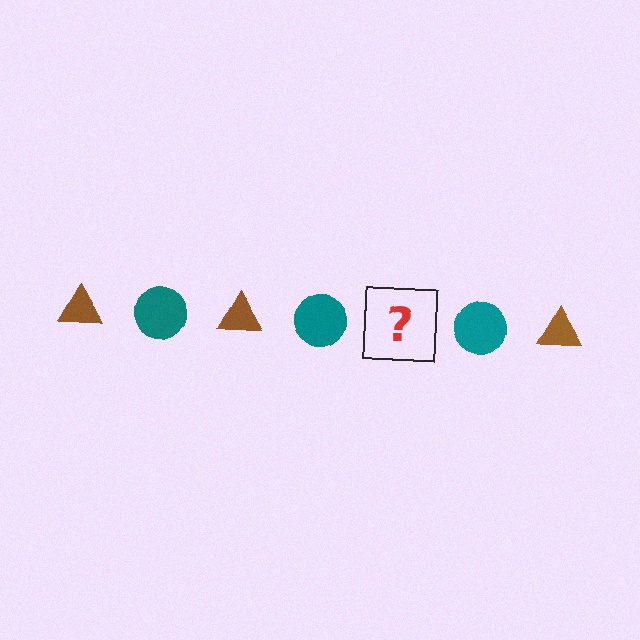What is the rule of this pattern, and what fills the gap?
The rule is that the pattern alternates between brown triangle and teal circle. The gap should be filled with a brown triangle.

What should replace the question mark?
The question mark should be replaced with a brown triangle.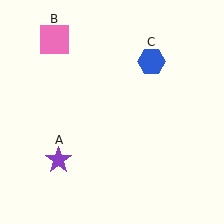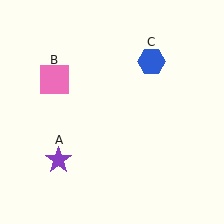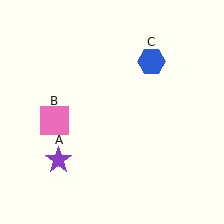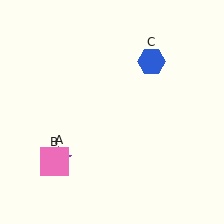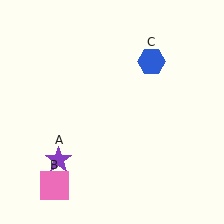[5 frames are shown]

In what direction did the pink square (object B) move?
The pink square (object B) moved down.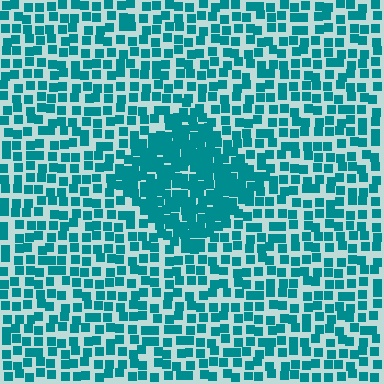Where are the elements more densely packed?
The elements are more densely packed inside the diamond boundary.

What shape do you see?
I see a diamond.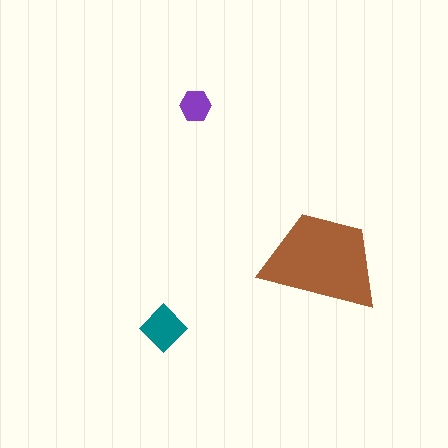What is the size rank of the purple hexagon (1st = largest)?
3rd.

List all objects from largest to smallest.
The brown trapezoid, the teal diamond, the purple hexagon.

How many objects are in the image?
There are 3 objects in the image.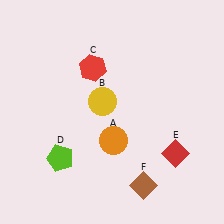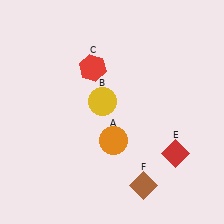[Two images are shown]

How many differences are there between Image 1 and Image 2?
There is 1 difference between the two images.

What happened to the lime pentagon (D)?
The lime pentagon (D) was removed in Image 2. It was in the bottom-left area of Image 1.